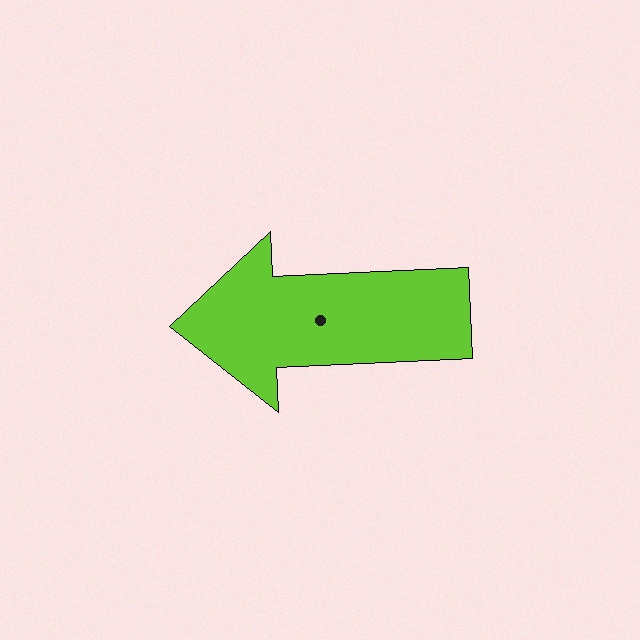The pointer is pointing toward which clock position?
Roughly 9 o'clock.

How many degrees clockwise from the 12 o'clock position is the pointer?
Approximately 267 degrees.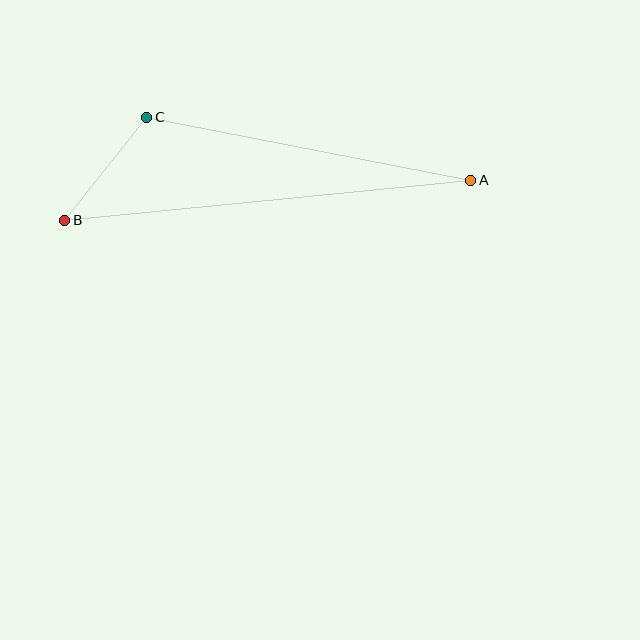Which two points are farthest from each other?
Points A and B are farthest from each other.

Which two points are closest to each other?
Points B and C are closest to each other.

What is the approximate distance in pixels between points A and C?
The distance between A and C is approximately 330 pixels.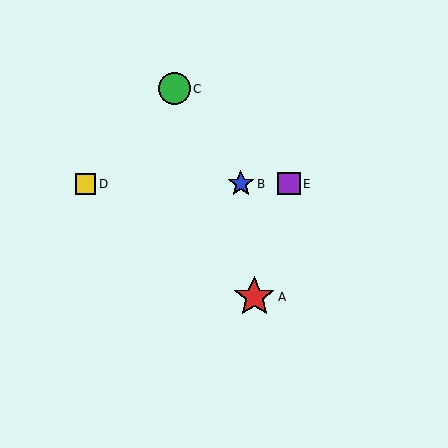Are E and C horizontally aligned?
No, E is at y≈184 and C is at y≈89.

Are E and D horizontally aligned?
Yes, both are at y≈184.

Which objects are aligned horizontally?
Objects B, D, E are aligned horizontally.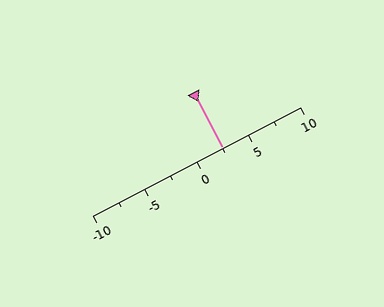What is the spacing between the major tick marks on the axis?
The major ticks are spaced 5 apart.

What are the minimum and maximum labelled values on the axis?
The axis runs from -10 to 10.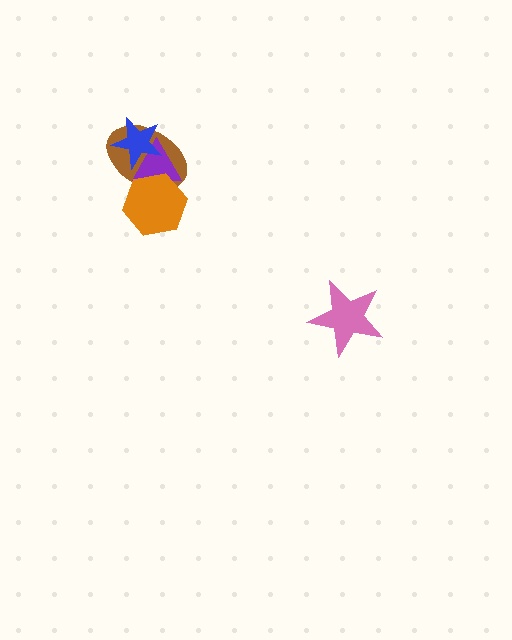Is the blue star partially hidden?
No, no other shape covers it.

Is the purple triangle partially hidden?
Yes, it is partially covered by another shape.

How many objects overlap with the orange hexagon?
2 objects overlap with the orange hexagon.